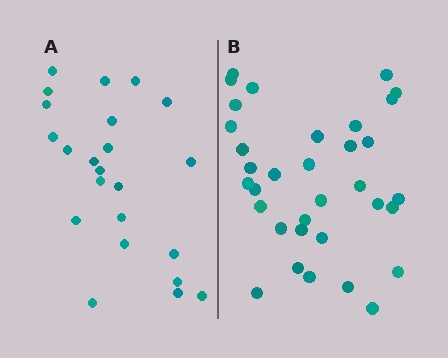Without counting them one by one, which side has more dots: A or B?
Region B (the right region) has more dots.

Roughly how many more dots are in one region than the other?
Region B has roughly 12 or so more dots than region A.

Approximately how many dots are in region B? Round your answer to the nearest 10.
About 30 dots. (The exact count is 34, which rounds to 30.)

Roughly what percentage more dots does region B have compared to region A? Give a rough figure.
About 50% more.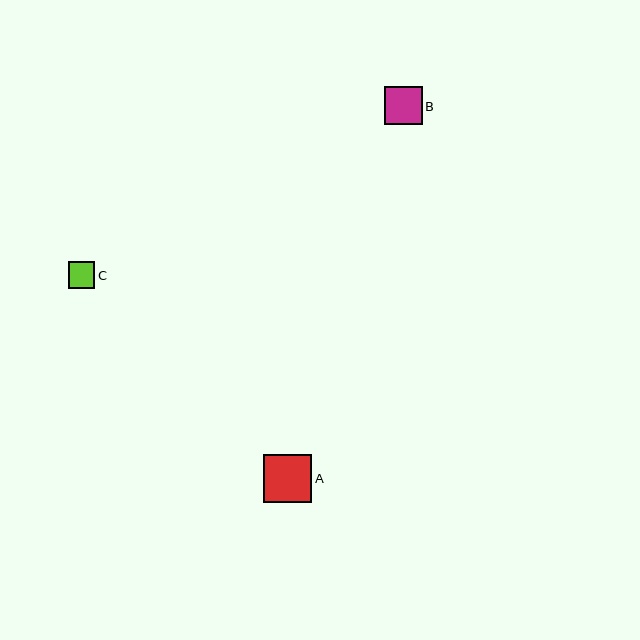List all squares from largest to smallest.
From largest to smallest: A, B, C.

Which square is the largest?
Square A is the largest with a size of approximately 48 pixels.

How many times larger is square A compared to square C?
Square A is approximately 1.8 times the size of square C.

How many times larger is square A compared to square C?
Square A is approximately 1.8 times the size of square C.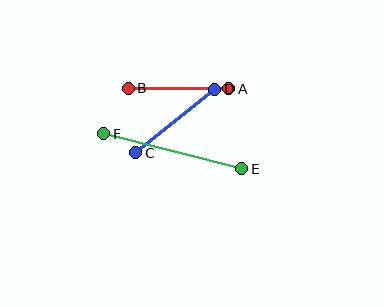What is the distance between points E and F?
The distance is approximately 142 pixels.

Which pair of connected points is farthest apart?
Points E and F are farthest apart.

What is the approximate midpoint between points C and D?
The midpoint is at approximately (175, 121) pixels.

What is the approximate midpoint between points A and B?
The midpoint is at approximately (179, 89) pixels.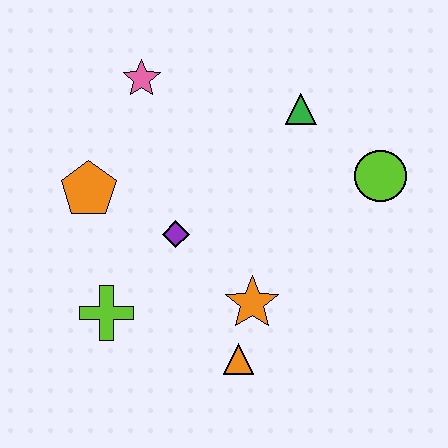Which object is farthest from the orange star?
The pink star is farthest from the orange star.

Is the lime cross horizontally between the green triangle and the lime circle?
No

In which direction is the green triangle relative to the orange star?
The green triangle is above the orange star.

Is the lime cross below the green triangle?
Yes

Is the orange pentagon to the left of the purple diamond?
Yes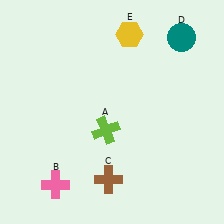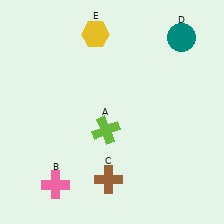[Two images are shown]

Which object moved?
The yellow hexagon (E) moved left.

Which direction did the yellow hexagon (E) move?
The yellow hexagon (E) moved left.